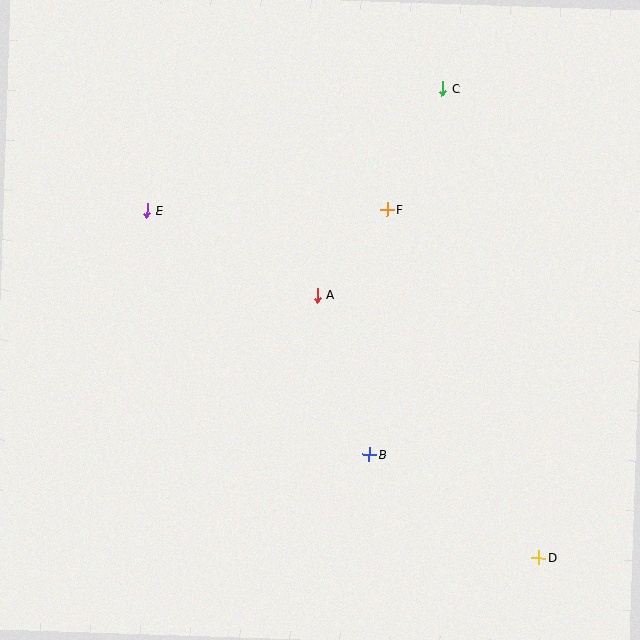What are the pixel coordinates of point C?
Point C is at (443, 89).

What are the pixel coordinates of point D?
Point D is at (539, 558).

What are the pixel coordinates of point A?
Point A is at (317, 295).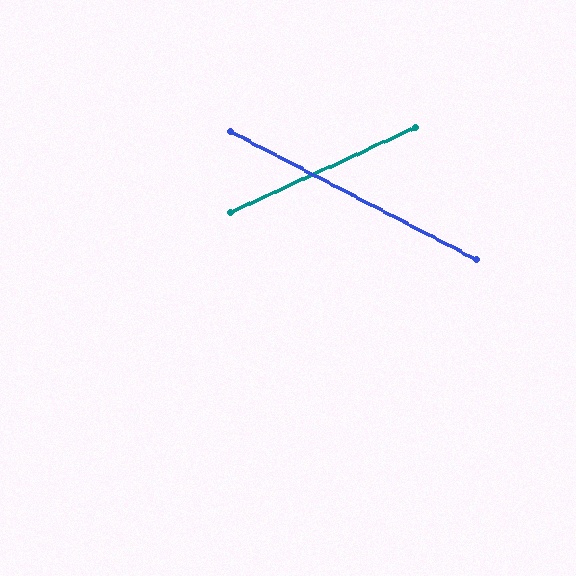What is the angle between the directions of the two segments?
Approximately 52 degrees.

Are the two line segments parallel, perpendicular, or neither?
Neither parallel nor perpendicular — they differ by about 52°.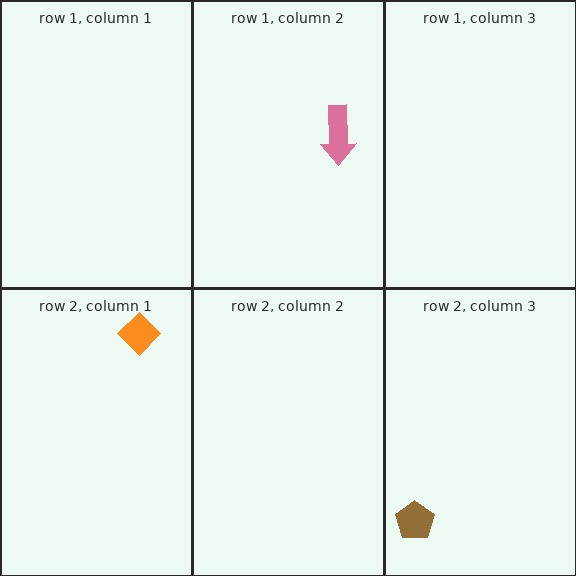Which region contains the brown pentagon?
The row 2, column 3 region.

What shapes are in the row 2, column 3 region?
The brown pentagon.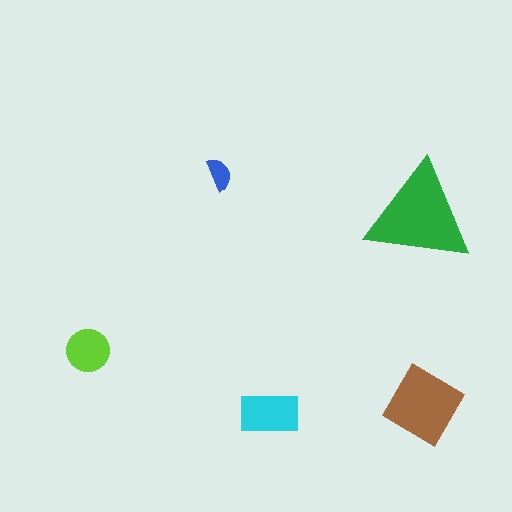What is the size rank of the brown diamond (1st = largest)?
2nd.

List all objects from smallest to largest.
The blue semicircle, the lime circle, the cyan rectangle, the brown diamond, the green triangle.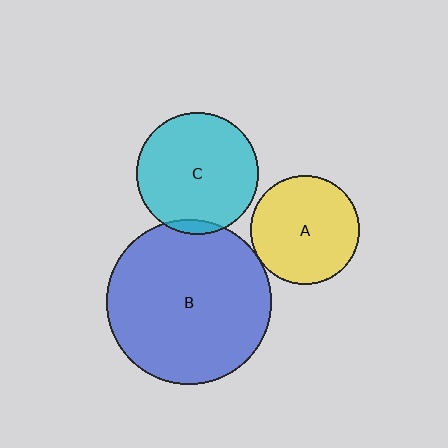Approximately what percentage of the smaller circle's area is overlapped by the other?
Approximately 5%.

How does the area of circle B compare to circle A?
Approximately 2.3 times.